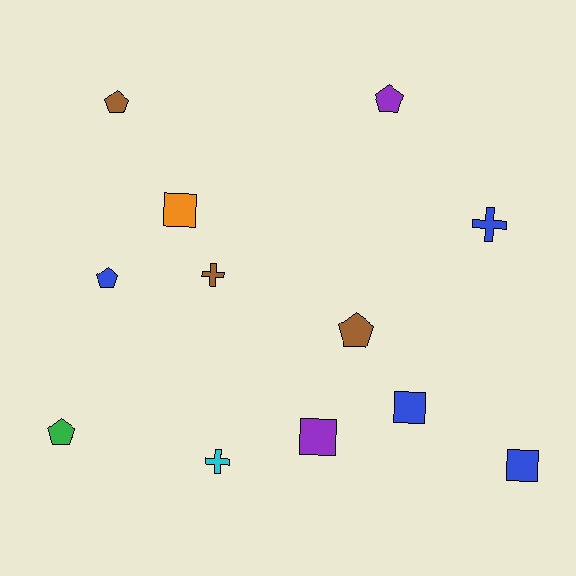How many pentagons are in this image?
There are 5 pentagons.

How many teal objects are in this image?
There are no teal objects.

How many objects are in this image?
There are 12 objects.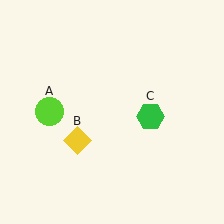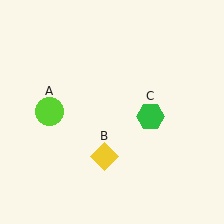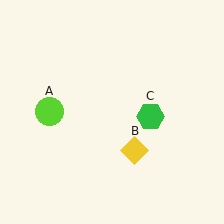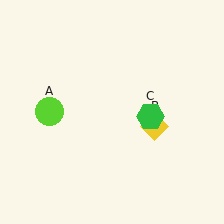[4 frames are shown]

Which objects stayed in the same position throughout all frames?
Lime circle (object A) and green hexagon (object C) remained stationary.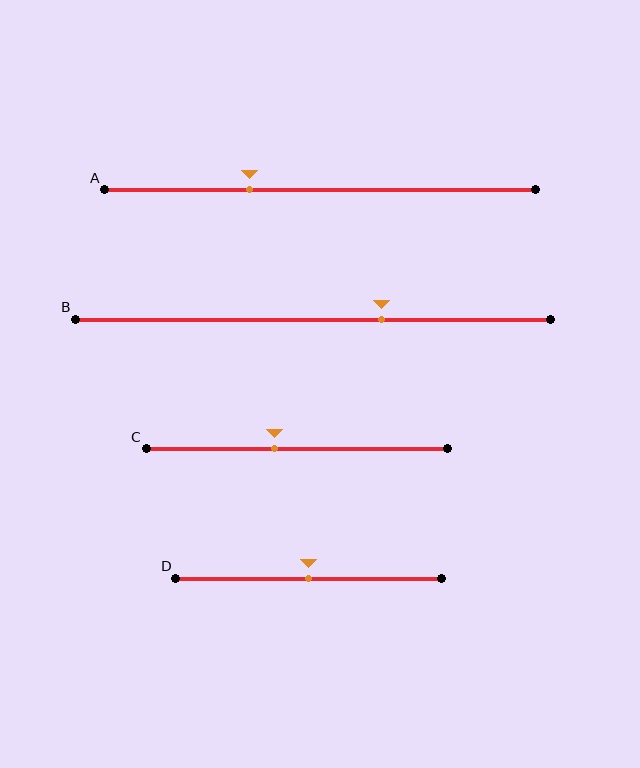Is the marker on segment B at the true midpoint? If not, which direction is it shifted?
No, the marker on segment B is shifted to the right by about 14% of the segment length.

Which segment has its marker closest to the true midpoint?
Segment D has its marker closest to the true midpoint.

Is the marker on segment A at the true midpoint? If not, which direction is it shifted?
No, the marker on segment A is shifted to the left by about 16% of the segment length.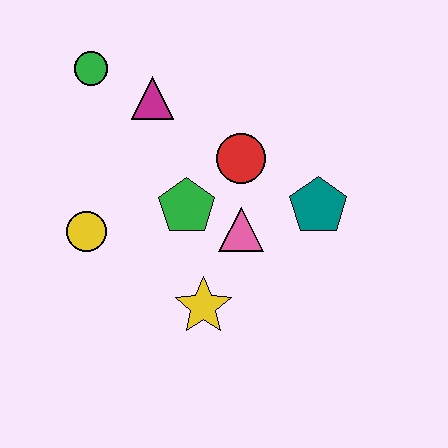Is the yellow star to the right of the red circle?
No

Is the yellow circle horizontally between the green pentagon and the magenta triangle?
No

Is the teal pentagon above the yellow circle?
Yes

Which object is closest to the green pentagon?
The pink triangle is closest to the green pentagon.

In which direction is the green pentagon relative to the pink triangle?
The green pentagon is to the left of the pink triangle.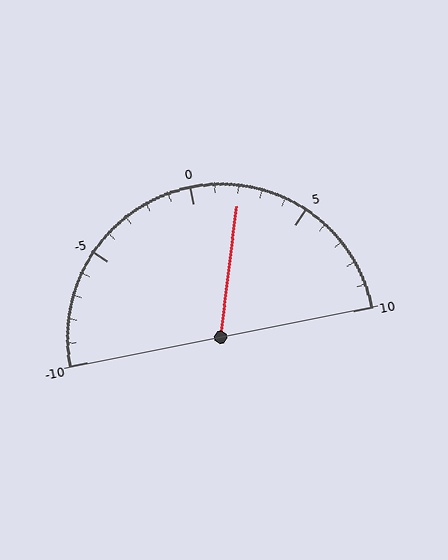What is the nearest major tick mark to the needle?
The nearest major tick mark is 0.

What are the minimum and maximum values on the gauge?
The gauge ranges from -10 to 10.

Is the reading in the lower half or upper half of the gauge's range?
The reading is in the upper half of the range (-10 to 10).